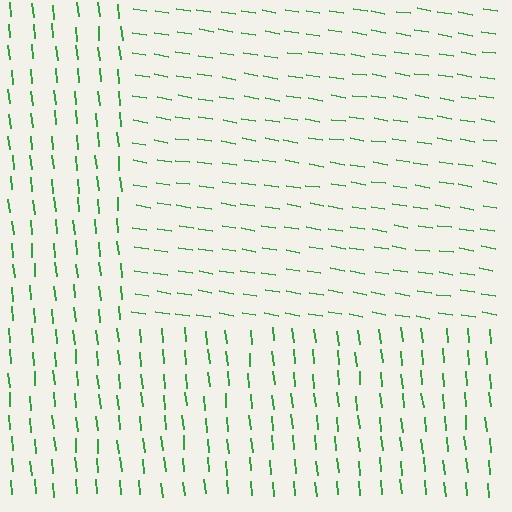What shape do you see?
I see a rectangle.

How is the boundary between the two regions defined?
The boundary is defined purely by a change in line orientation (approximately 75 degrees difference). All lines are the same color and thickness.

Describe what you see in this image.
The image is filled with small green line segments. A rectangle region in the image has lines oriented differently from the surrounding lines, creating a visible texture boundary.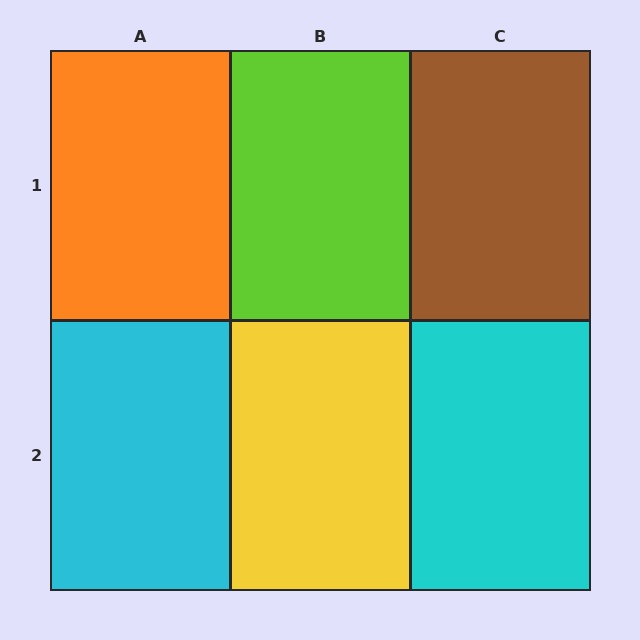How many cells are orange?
1 cell is orange.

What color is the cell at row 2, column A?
Cyan.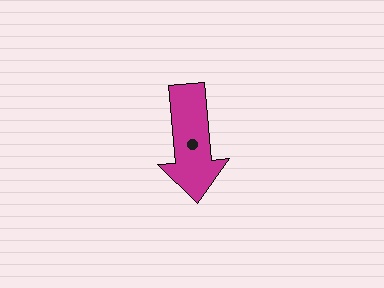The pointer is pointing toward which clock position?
Roughly 6 o'clock.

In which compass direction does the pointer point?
South.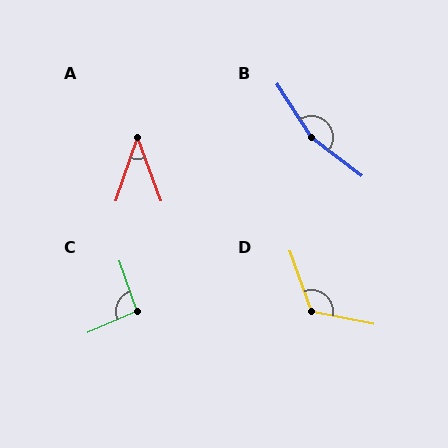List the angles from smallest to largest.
A (39°), C (94°), D (121°), B (160°).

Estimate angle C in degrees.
Approximately 94 degrees.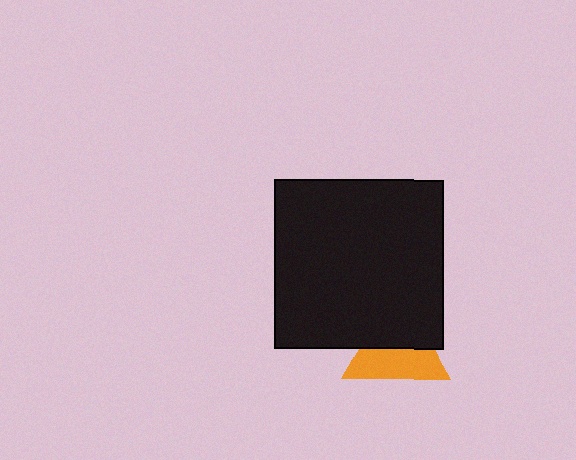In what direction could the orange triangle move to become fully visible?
The orange triangle could move down. That would shift it out from behind the black square entirely.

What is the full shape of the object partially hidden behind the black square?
The partially hidden object is an orange triangle.